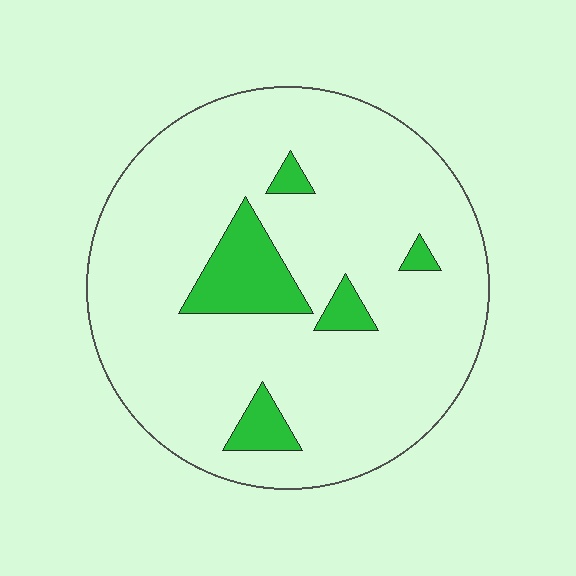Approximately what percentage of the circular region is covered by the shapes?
Approximately 10%.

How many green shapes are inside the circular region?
5.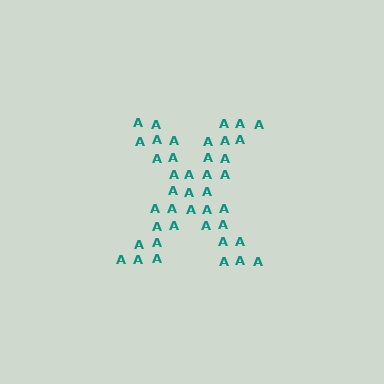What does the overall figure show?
The overall figure shows the letter X.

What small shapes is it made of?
It is made of small letter A's.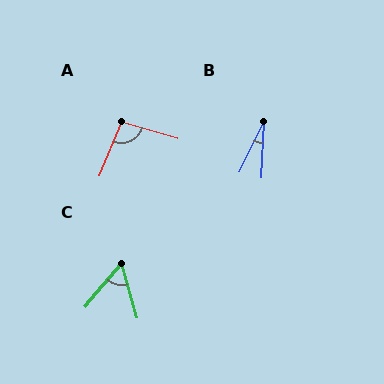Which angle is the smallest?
B, at approximately 24 degrees.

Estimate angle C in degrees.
Approximately 56 degrees.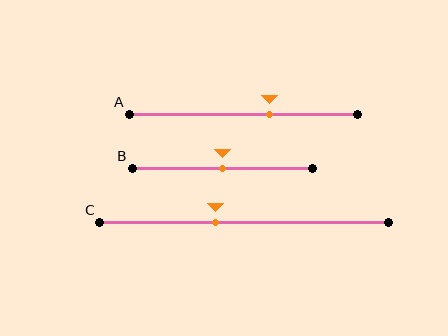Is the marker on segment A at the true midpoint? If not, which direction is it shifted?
No, the marker on segment A is shifted to the right by about 11% of the segment length.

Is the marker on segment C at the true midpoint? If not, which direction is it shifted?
No, the marker on segment C is shifted to the left by about 10% of the segment length.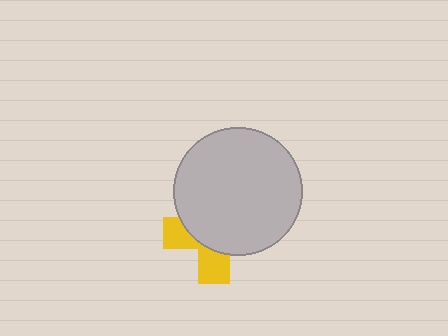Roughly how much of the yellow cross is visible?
A small part of it is visible (roughly 34%).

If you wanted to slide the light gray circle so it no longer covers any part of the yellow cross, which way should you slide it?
Slide it up — that is the most direct way to separate the two shapes.